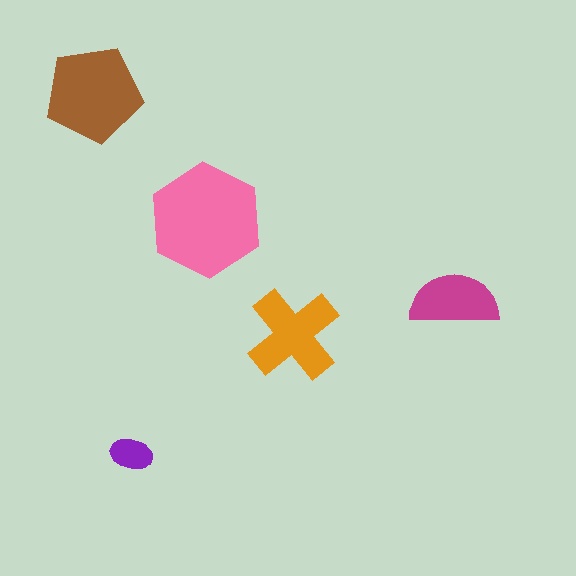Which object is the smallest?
The purple ellipse.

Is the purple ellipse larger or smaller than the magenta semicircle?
Smaller.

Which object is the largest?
The pink hexagon.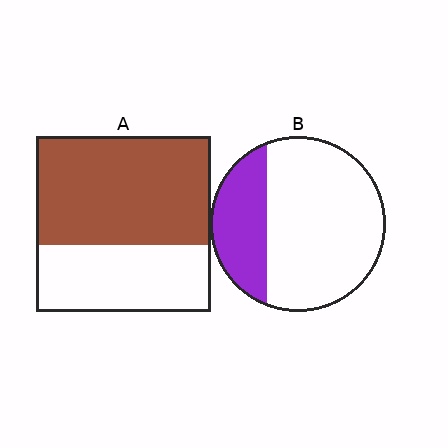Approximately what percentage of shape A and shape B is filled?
A is approximately 60% and B is approximately 30%.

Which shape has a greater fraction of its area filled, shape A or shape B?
Shape A.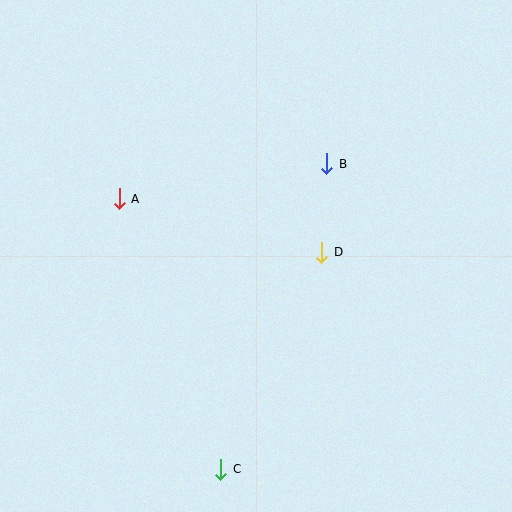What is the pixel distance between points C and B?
The distance between C and B is 324 pixels.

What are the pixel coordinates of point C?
Point C is at (221, 469).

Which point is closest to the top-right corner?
Point B is closest to the top-right corner.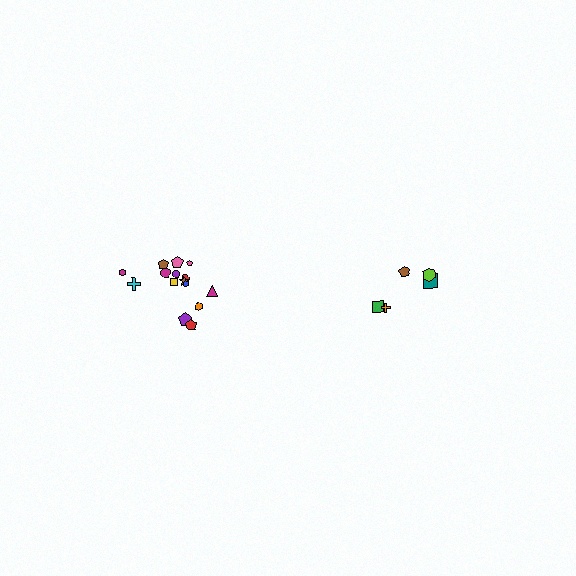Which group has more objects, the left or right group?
The left group.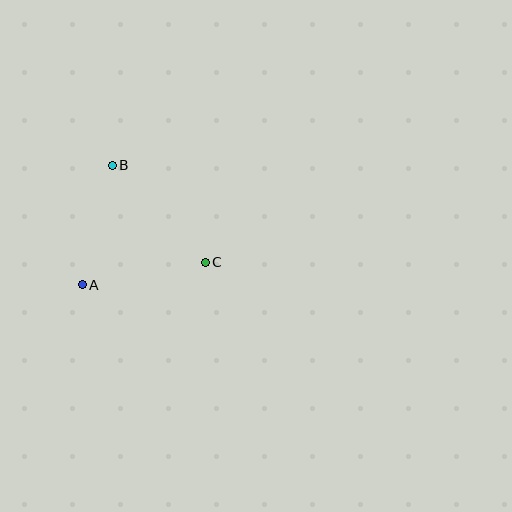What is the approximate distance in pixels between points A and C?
The distance between A and C is approximately 125 pixels.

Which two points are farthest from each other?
Points B and C are farthest from each other.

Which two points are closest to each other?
Points A and B are closest to each other.